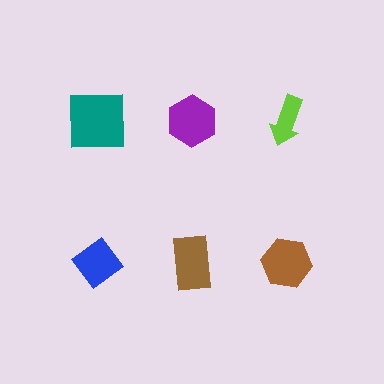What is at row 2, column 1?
A blue diamond.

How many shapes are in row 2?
3 shapes.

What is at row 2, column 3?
A brown hexagon.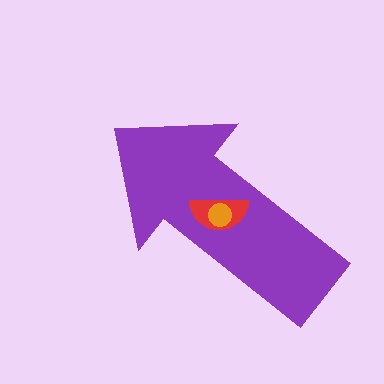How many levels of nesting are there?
3.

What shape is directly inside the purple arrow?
The red semicircle.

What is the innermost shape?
The orange circle.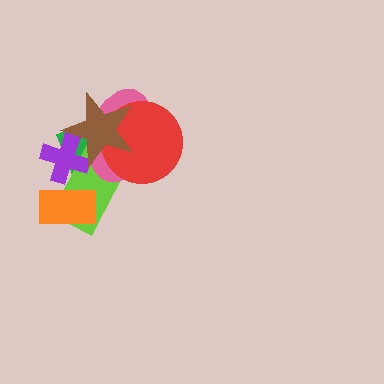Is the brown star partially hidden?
No, no other shape covers it.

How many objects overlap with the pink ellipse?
5 objects overlap with the pink ellipse.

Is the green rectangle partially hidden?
Yes, it is partially covered by another shape.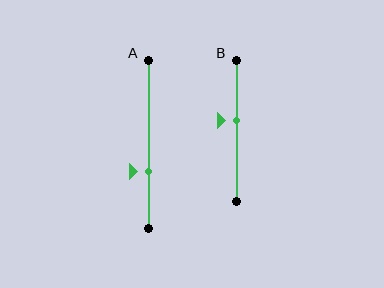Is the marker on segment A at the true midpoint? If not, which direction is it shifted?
No, the marker on segment A is shifted downward by about 16% of the segment length.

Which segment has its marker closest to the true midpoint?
Segment B has its marker closest to the true midpoint.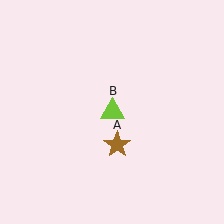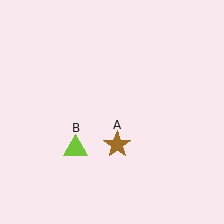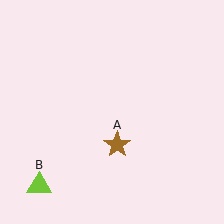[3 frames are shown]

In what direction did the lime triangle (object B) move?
The lime triangle (object B) moved down and to the left.